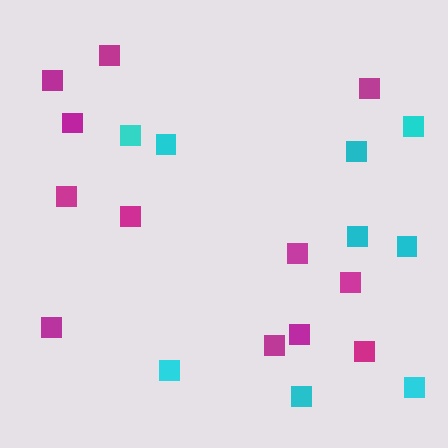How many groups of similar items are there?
There are 2 groups: one group of cyan squares (9) and one group of magenta squares (12).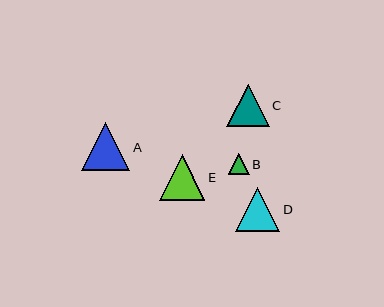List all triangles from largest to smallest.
From largest to smallest: A, E, D, C, B.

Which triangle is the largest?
Triangle A is the largest with a size of approximately 48 pixels.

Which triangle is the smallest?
Triangle B is the smallest with a size of approximately 21 pixels.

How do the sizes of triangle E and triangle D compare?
Triangle E and triangle D are approximately the same size.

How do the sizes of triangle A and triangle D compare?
Triangle A and triangle D are approximately the same size.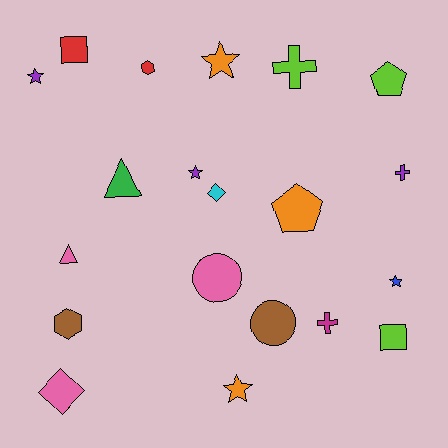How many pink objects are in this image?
There are 3 pink objects.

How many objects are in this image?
There are 20 objects.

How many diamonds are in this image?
There are 2 diamonds.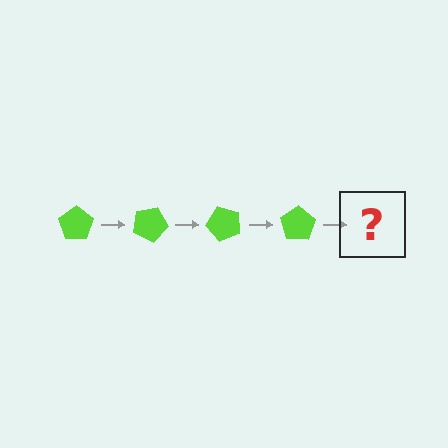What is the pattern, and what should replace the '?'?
The pattern is that the pentagon rotates 25 degrees each step. The '?' should be a lime pentagon rotated 100 degrees.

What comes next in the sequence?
The next element should be a lime pentagon rotated 100 degrees.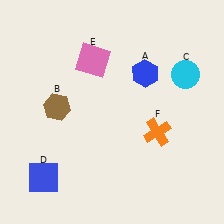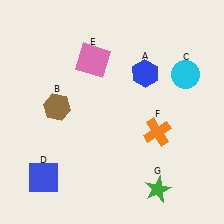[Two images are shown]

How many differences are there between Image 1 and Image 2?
There is 1 difference between the two images.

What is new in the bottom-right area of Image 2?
A green star (G) was added in the bottom-right area of Image 2.